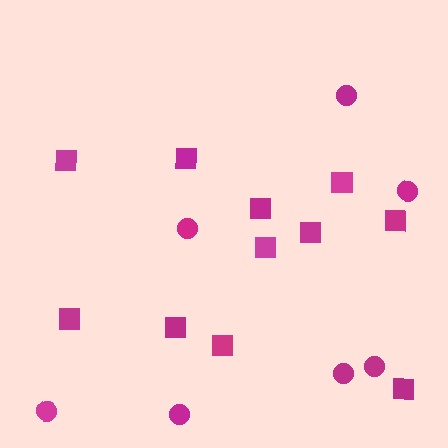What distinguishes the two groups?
There are 2 groups: one group of circles (7) and one group of squares (11).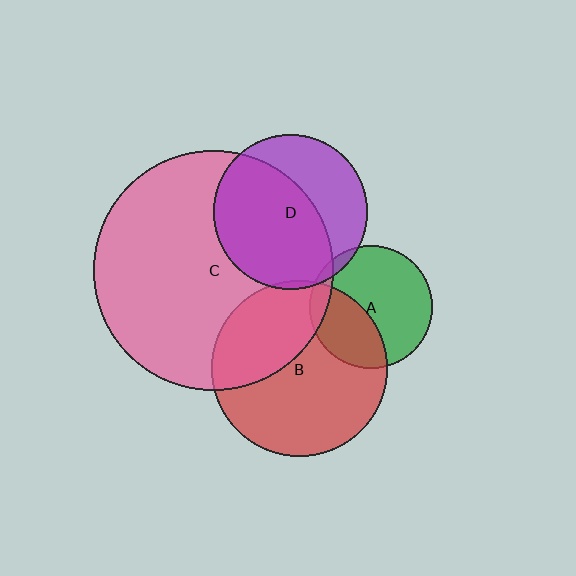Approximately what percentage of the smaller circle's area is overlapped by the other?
Approximately 35%.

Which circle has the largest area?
Circle C (pink).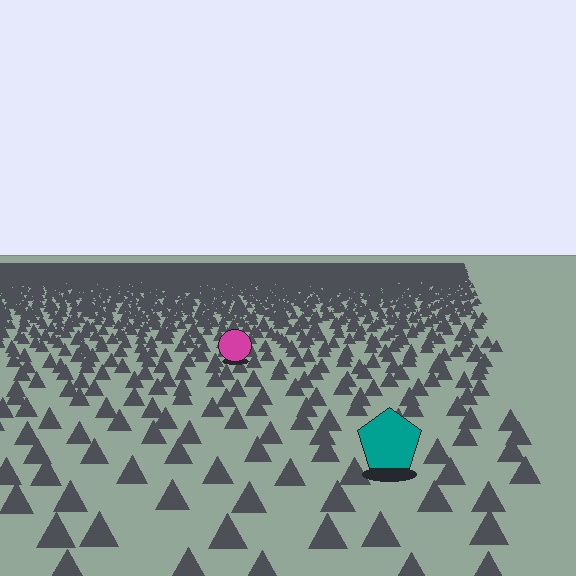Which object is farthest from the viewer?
The magenta circle is farthest from the viewer. It appears smaller and the ground texture around it is denser.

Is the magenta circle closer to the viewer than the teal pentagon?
No. The teal pentagon is closer — you can tell from the texture gradient: the ground texture is coarser near it.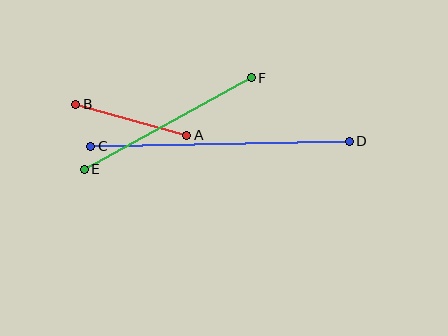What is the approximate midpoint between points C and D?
The midpoint is at approximately (220, 144) pixels.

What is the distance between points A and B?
The distance is approximately 115 pixels.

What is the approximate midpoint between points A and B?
The midpoint is at approximately (131, 120) pixels.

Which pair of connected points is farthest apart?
Points C and D are farthest apart.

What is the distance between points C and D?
The distance is approximately 259 pixels.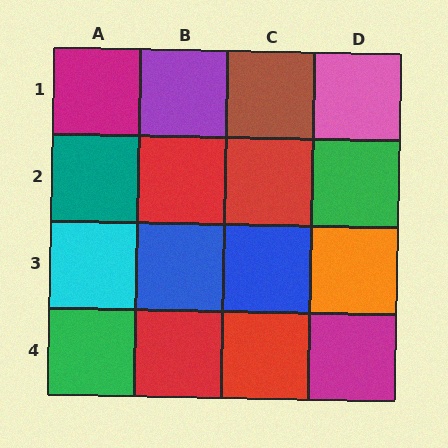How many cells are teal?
1 cell is teal.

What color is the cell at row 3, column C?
Blue.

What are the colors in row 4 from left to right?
Green, red, red, magenta.